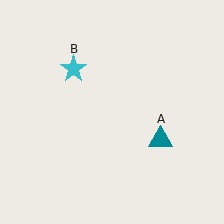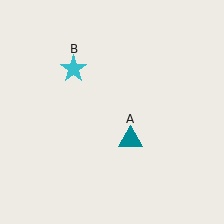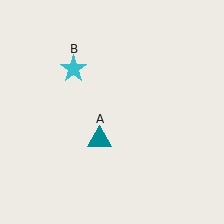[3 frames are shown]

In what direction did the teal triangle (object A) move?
The teal triangle (object A) moved left.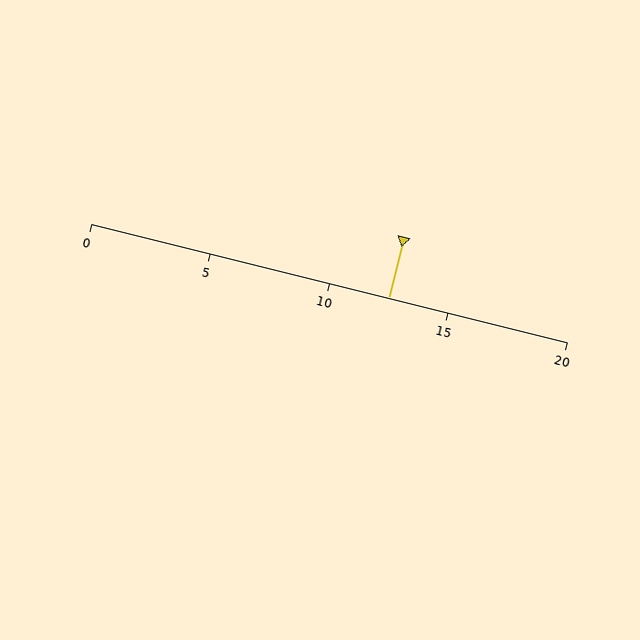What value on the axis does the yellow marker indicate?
The marker indicates approximately 12.5.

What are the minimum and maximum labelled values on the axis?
The axis runs from 0 to 20.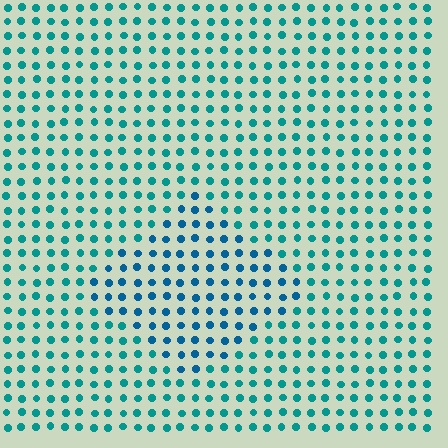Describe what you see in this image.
The image is filled with small teal elements in a uniform arrangement. A diamond-shaped region is visible where the elements are tinted to a slightly different hue, forming a subtle color boundary.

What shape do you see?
I see a diamond.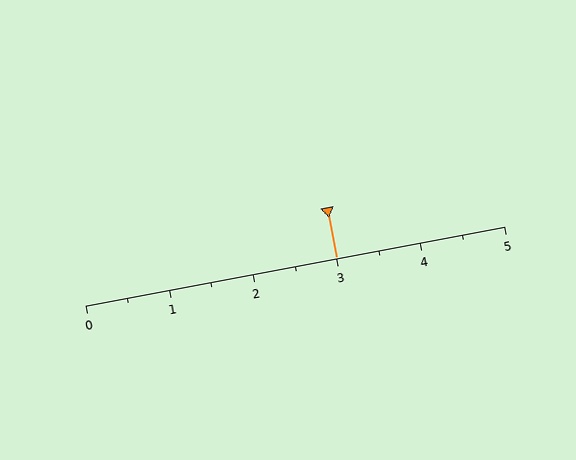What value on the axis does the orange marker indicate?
The marker indicates approximately 3.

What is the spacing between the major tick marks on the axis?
The major ticks are spaced 1 apart.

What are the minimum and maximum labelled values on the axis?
The axis runs from 0 to 5.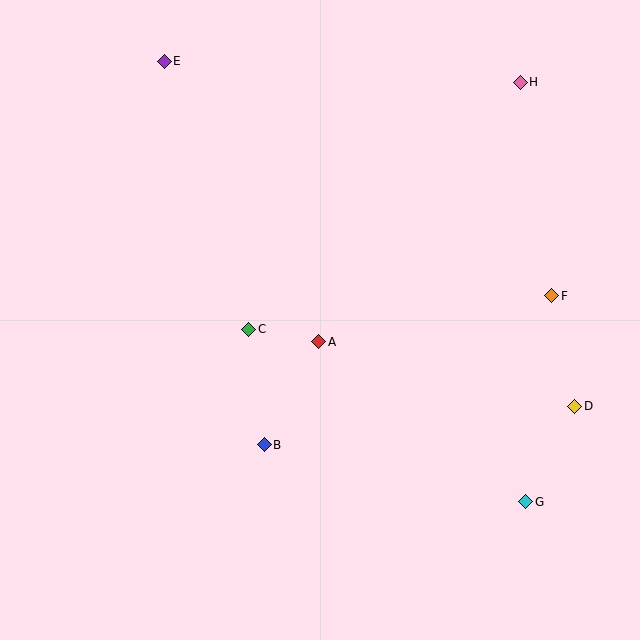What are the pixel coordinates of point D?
Point D is at (575, 406).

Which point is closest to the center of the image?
Point A at (319, 342) is closest to the center.